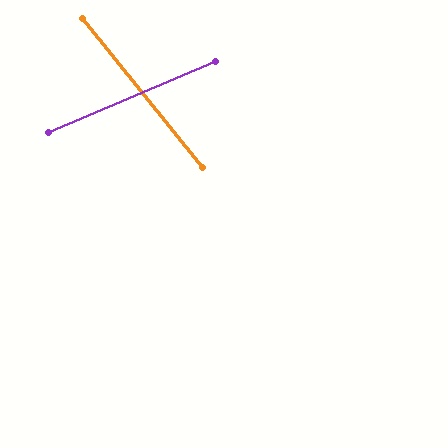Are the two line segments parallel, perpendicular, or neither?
Neither parallel nor perpendicular — they differ by about 74°.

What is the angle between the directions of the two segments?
Approximately 74 degrees.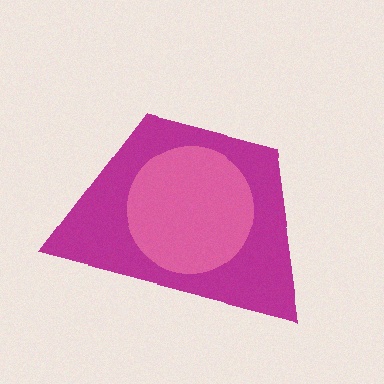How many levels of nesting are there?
2.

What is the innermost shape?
The pink circle.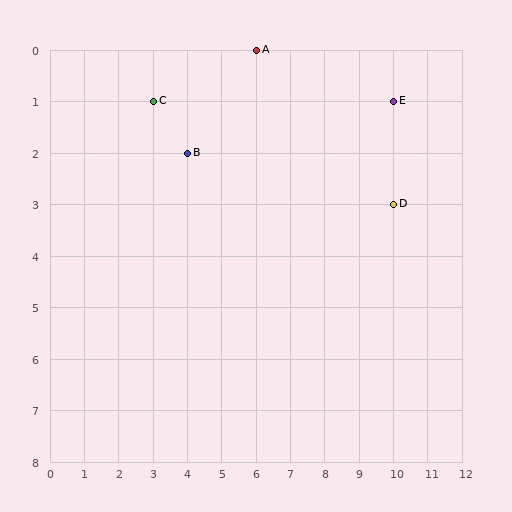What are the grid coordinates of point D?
Point D is at grid coordinates (10, 3).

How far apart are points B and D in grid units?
Points B and D are 6 columns and 1 row apart (about 6.1 grid units diagonally).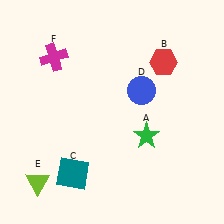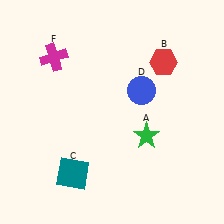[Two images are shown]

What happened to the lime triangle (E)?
The lime triangle (E) was removed in Image 2. It was in the bottom-left area of Image 1.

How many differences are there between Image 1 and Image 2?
There is 1 difference between the two images.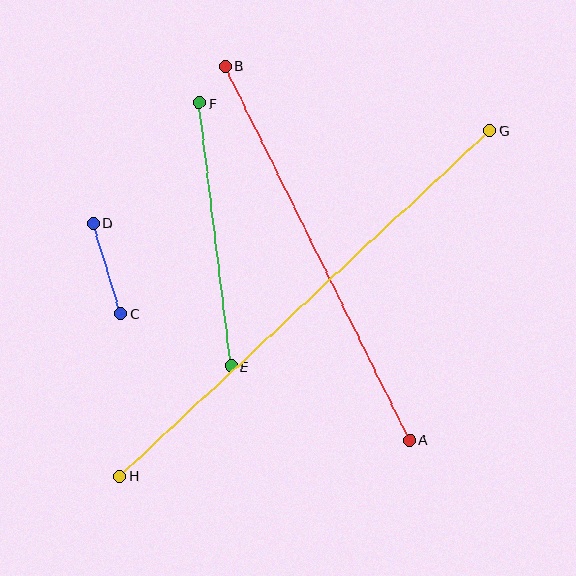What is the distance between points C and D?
The distance is approximately 94 pixels.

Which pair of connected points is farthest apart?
Points G and H are farthest apart.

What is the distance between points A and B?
The distance is approximately 417 pixels.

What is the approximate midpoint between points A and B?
The midpoint is at approximately (317, 253) pixels.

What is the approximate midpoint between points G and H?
The midpoint is at approximately (305, 303) pixels.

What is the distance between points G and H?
The distance is approximately 506 pixels.